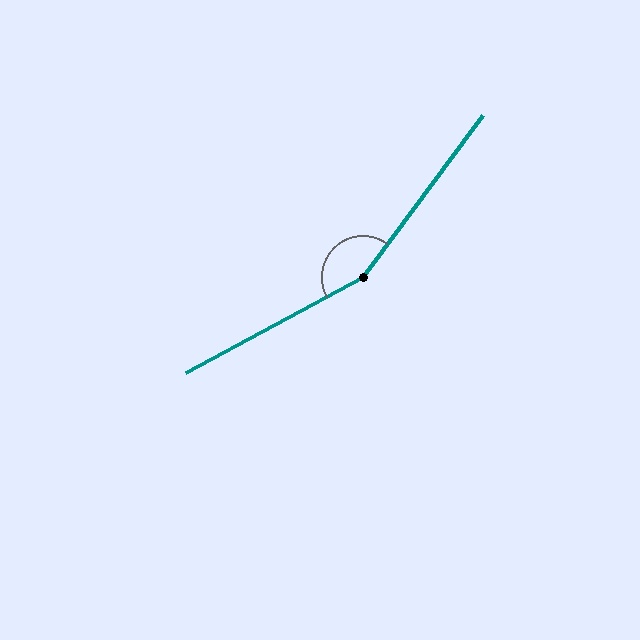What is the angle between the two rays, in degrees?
Approximately 155 degrees.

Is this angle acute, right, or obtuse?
It is obtuse.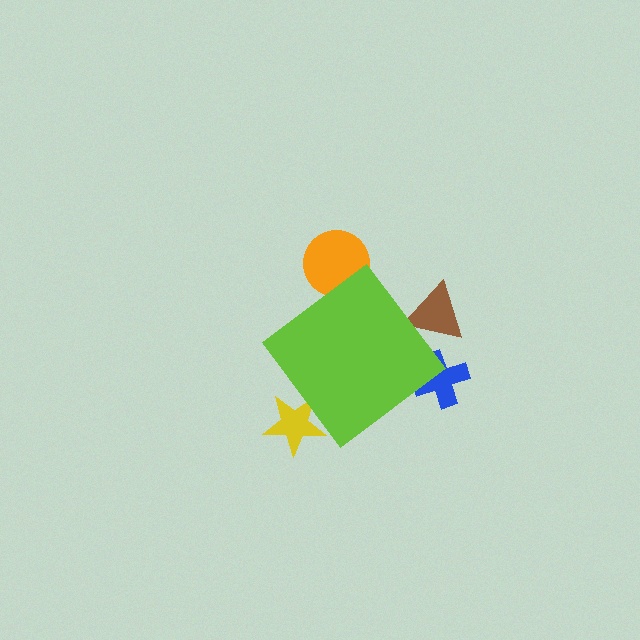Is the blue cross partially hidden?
Yes, the blue cross is partially hidden behind the lime diamond.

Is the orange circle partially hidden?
Yes, the orange circle is partially hidden behind the lime diamond.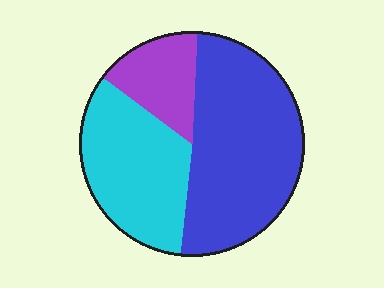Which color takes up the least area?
Purple, at roughly 15%.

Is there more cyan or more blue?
Blue.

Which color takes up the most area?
Blue, at roughly 50%.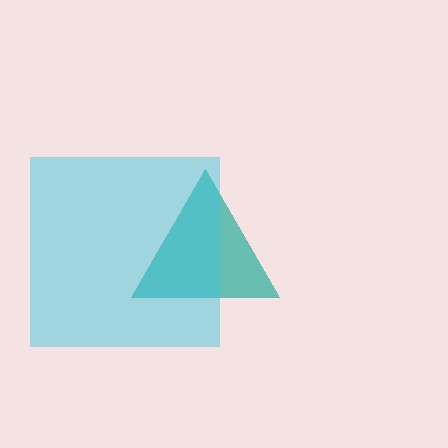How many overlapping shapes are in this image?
There are 2 overlapping shapes in the image.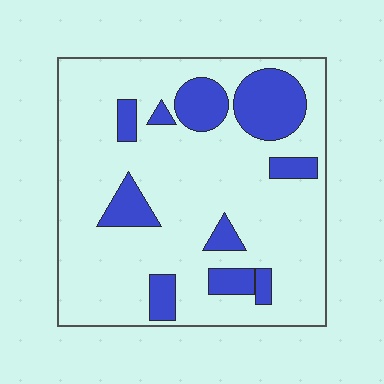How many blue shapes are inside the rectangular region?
10.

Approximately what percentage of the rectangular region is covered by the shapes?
Approximately 20%.